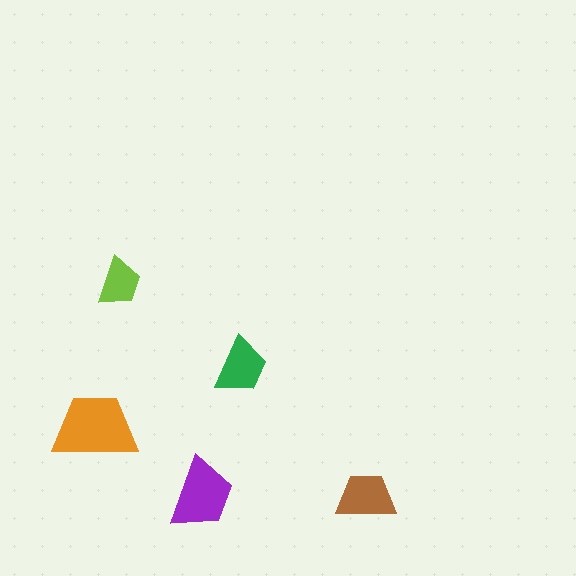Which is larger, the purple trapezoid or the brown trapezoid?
The purple one.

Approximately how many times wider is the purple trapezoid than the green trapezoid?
About 1.5 times wider.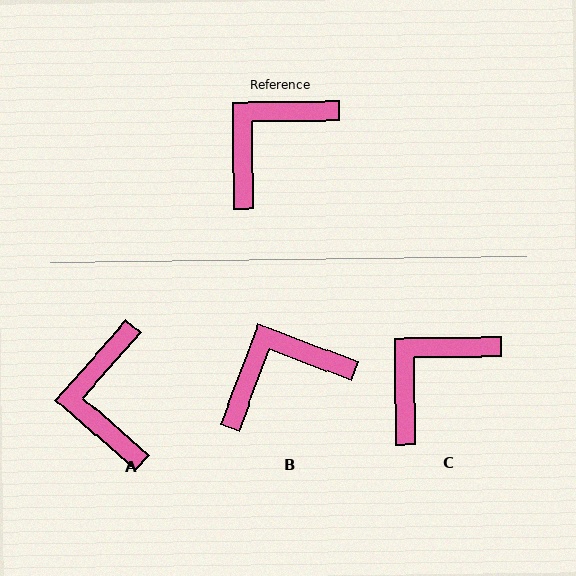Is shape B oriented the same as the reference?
No, it is off by about 21 degrees.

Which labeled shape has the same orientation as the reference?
C.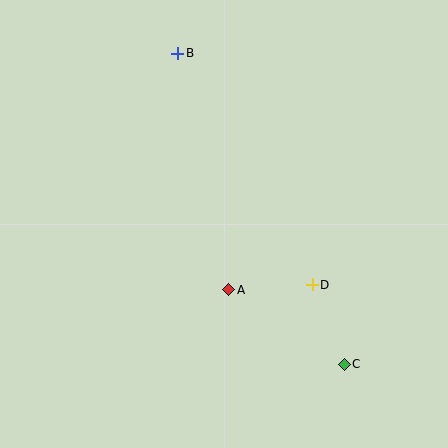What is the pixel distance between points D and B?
The distance between D and B is 268 pixels.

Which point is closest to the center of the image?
Point A at (229, 290) is closest to the center.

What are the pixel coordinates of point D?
Point D is at (312, 285).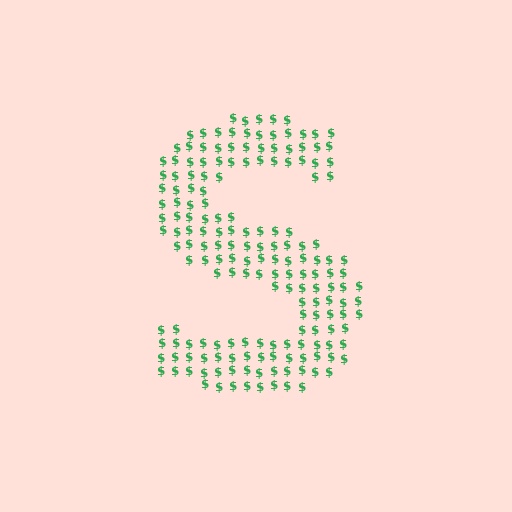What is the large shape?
The large shape is the letter S.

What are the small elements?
The small elements are dollar signs.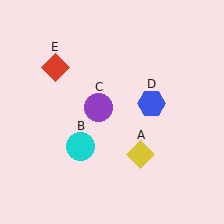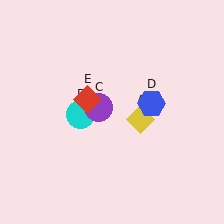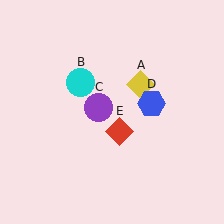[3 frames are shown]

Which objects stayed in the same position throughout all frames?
Purple circle (object C) and blue hexagon (object D) remained stationary.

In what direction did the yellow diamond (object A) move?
The yellow diamond (object A) moved up.